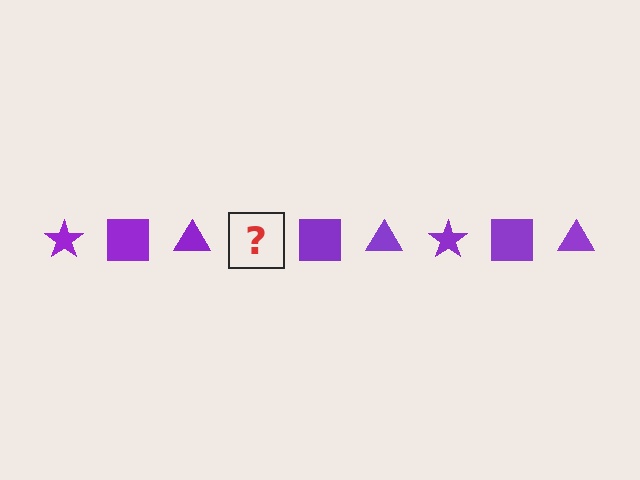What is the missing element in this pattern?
The missing element is a purple star.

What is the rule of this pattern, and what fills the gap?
The rule is that the pattern cycles through star, square, triangle shapes in purple. The gap should be filled with a purple star.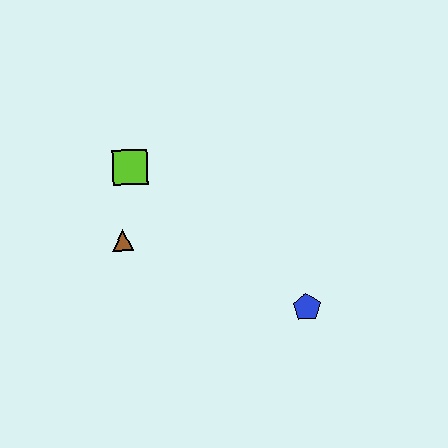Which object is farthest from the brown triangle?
The blue pentagon is farthest from the brown triangle.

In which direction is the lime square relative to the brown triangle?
The lime square is above the brown triangle.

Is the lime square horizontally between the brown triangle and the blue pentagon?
Yes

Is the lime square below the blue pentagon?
No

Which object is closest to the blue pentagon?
The brown triangle is closest to the blue pentagon.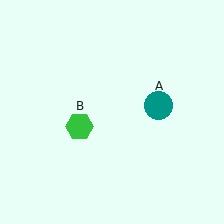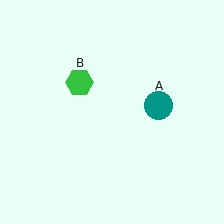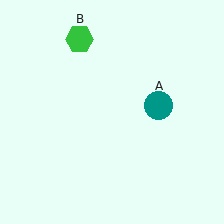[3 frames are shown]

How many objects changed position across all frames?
1 object changed position: green hexagon (object B).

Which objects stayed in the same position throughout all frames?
Teal circle (object A) remained stationary.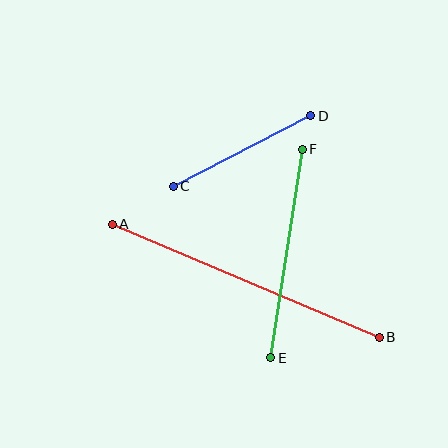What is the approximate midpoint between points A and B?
The midpoint is at approximately (246, 281) pixels.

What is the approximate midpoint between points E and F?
The midpoint is at approximately (287, 253) pixels.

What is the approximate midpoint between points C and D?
The midpoint is at approximately (242, 151) pixels.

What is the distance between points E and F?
The distance is approximately 211 pixels.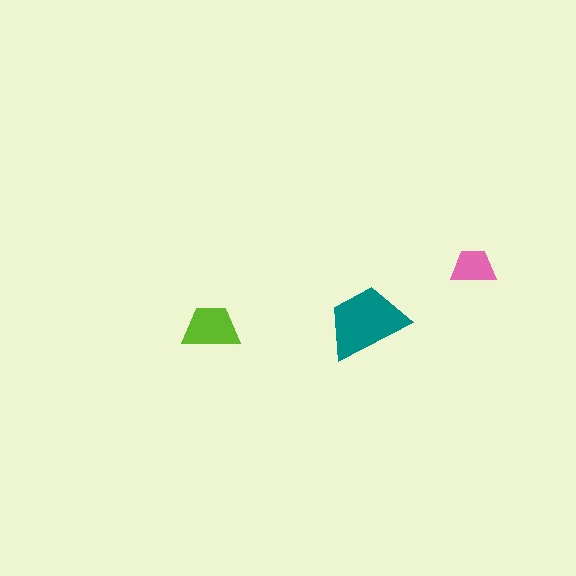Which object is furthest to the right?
The pink trapezoid is rightmost.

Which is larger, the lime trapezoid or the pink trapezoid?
The lime one.